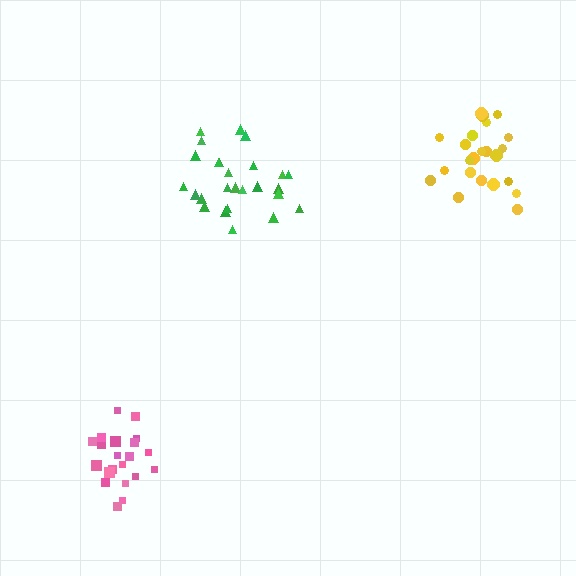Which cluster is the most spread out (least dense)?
Yellow.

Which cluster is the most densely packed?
Pink.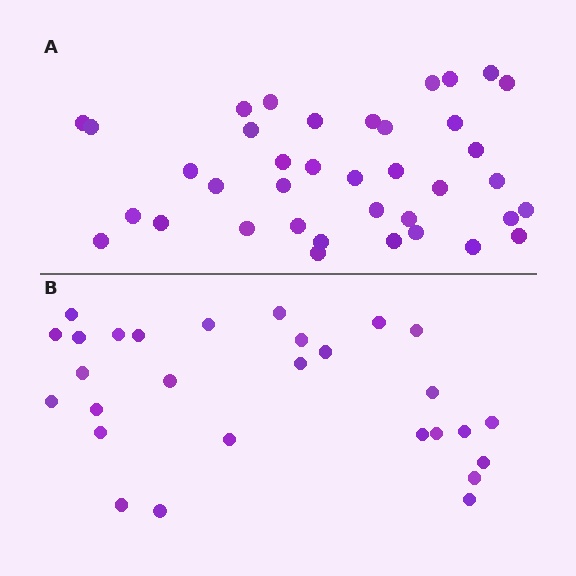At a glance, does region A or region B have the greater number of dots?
Region A (the top region) has more dots.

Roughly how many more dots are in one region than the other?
Region A has roughly 10 or so more dots than region B.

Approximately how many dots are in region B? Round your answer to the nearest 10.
About 30 dots. (The exact count is 28, which rounds to 30.)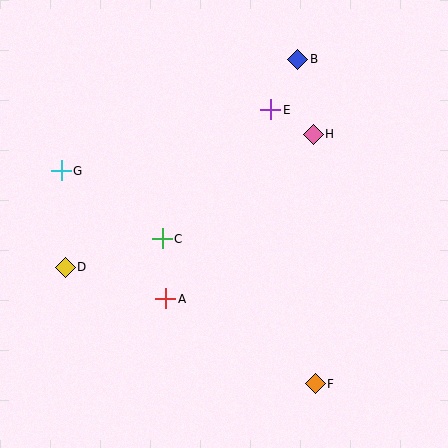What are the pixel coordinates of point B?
Point B is at (298, 59).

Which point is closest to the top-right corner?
Point B is closest to the top-right corner.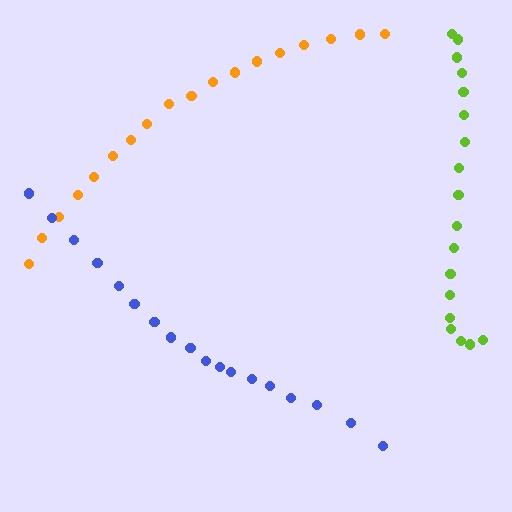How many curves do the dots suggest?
There are 3 distinct paths.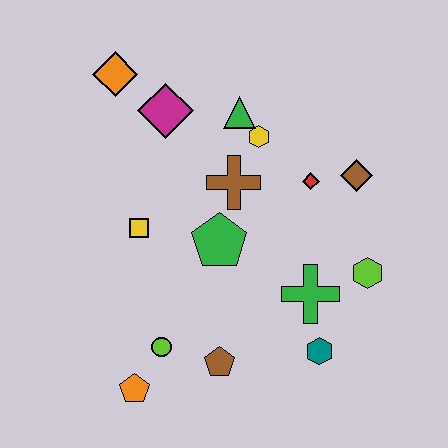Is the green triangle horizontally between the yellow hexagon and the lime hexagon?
No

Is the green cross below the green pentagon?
Yes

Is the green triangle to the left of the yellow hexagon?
Yes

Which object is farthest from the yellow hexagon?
The orange pentagon is farthest from the yellow hexagon.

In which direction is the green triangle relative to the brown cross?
The green triangle is above the brown cross.